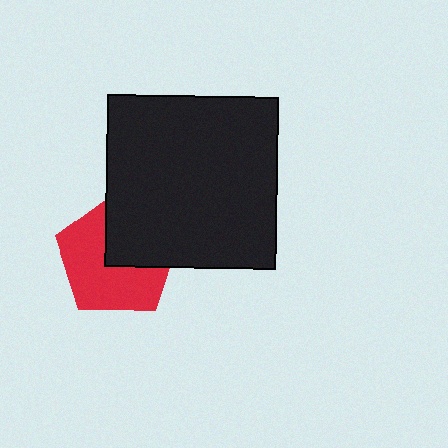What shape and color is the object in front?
The object in front is a black square.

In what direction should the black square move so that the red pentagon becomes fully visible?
The black square should move toward the upper-right. That is the shortest direction to clear the overlap and leave the red pentagon fully visible.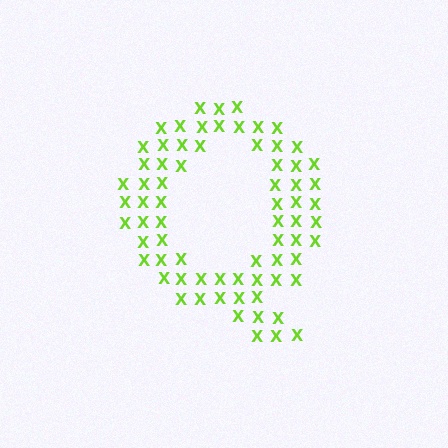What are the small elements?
The small elements are letter X's.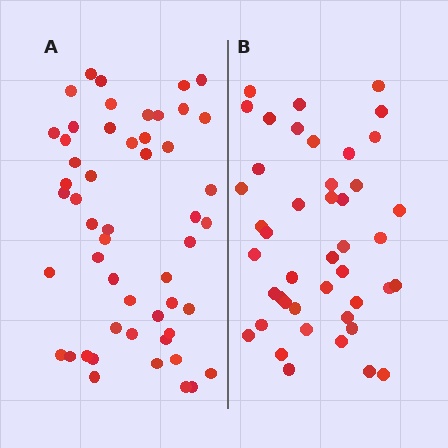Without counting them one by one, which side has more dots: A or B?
Region A (the left region) has more dots.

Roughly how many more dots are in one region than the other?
Region A has roughly 8 or so more dots than region B.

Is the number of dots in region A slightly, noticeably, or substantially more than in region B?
Region A has only slightly more — the two regions are fairly close. The ratio is roughly 1.2 to 1.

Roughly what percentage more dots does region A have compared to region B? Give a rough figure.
About 20% more.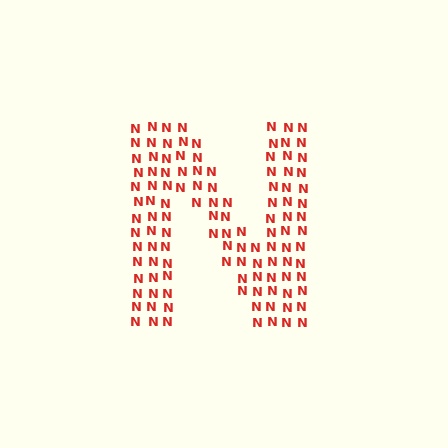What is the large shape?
The large shape is the letter N.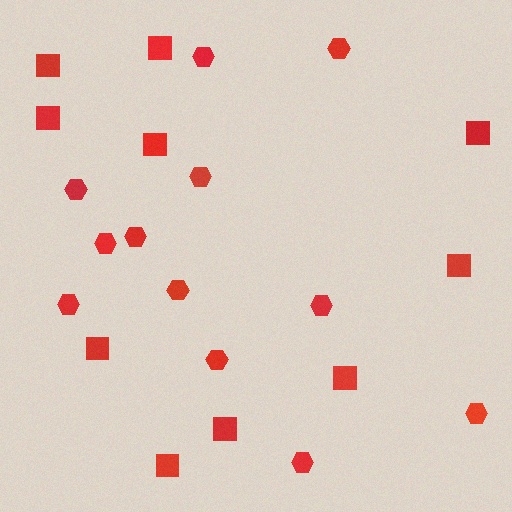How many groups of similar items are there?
There are 2 groups: one group of hexagons (12) and one group of squares (10).